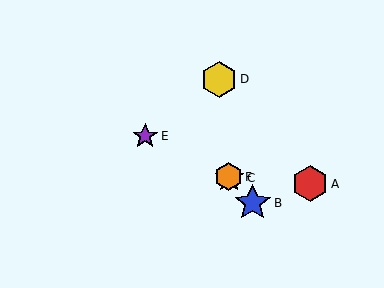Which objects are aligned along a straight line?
Objects B, C, F are aligned along a straight line.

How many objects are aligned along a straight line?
3 objects (B, C, F) are aligned along a straight line.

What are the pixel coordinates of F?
Object F is at (228, 177).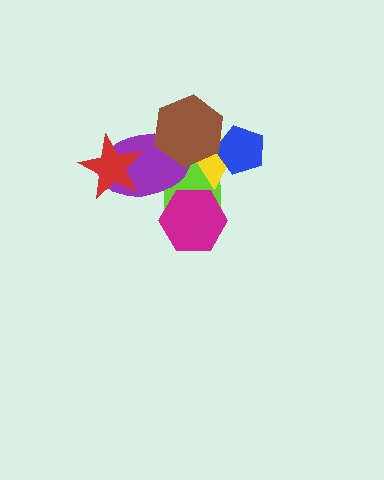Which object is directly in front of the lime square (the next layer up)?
The yellow triangle is directly in front of the lime square.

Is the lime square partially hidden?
Yes, it is partially covered by another shape.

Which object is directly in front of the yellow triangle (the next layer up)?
The purple ellipse is directly in front of the yellow triangle.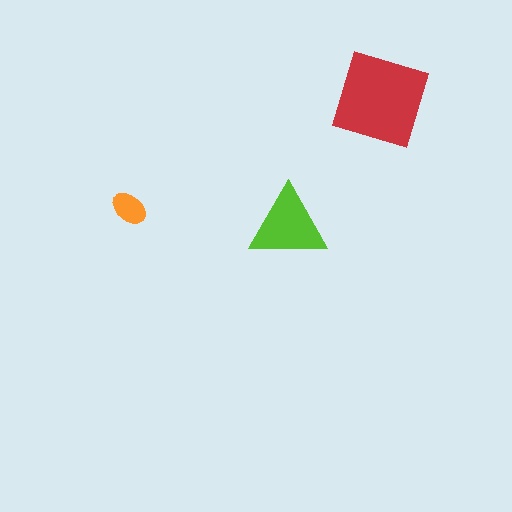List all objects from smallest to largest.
The orange ellipse, the lime triangle, the red square.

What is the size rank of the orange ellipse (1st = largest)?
3rd.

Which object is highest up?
The red square is topmost.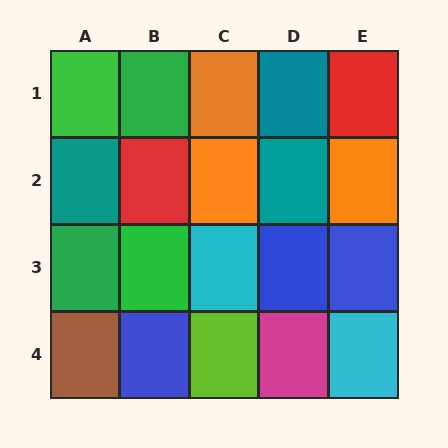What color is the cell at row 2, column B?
Red.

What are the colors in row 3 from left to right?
Green, green, cyan, blue, blue.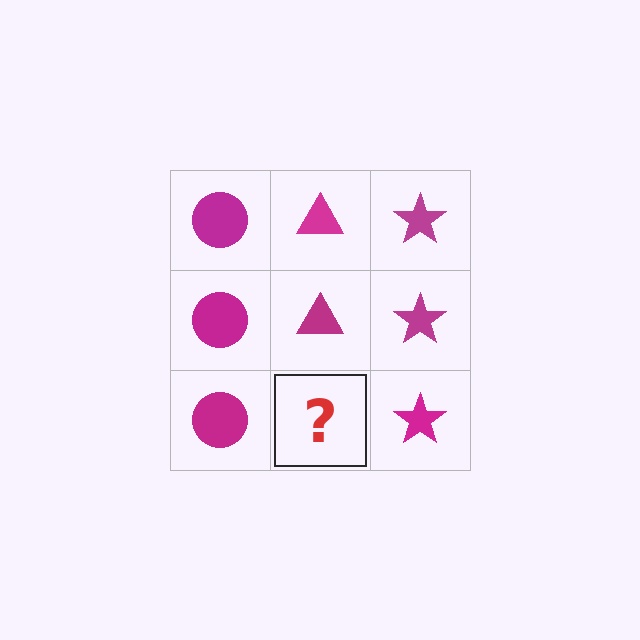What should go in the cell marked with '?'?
The missing cell should contain a magenta triangle.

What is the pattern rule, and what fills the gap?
The rule is that each column has a consistent shape. The gap should be filled with a magenta triangle.